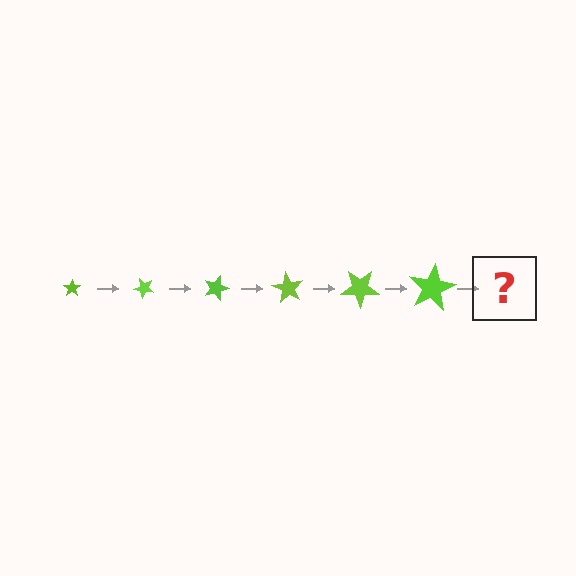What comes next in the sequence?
The next element should be a star, larger than the previous one and rotated 270 degrees from the start.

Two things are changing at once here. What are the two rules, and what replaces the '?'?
The two rules are that the star grows larger each step and it rotates 45 degrees each step. The '?' should be a star, larger than the previous one and rotated 270 degrees from the start.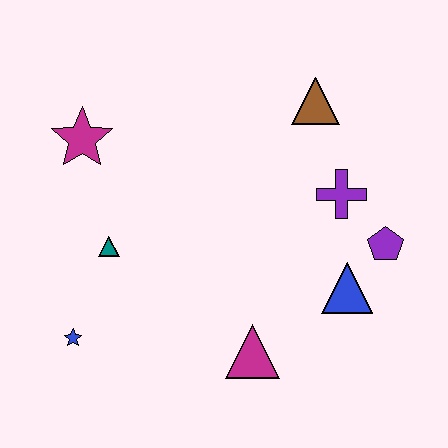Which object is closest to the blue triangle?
The purple pentagon is closest to the blue triangle.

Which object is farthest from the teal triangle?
The purple pentagon is farthest from the teal triangle.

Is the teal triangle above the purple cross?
No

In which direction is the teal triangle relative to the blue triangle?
The teal triangle is to the left of the blue triangle.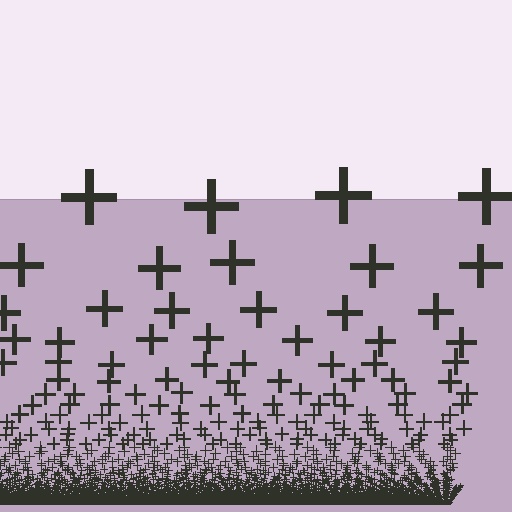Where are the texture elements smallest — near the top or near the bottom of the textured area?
Near the bottom.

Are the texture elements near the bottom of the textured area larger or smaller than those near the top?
Smaller. The gradient is inverted — elements near the bottom are smaller and denser.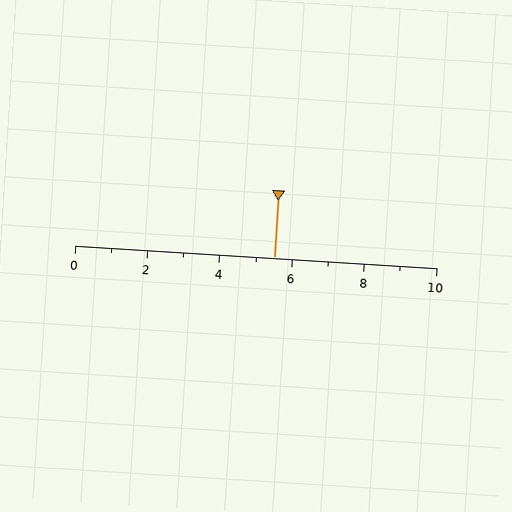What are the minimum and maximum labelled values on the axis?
The axis runs from 0 to 10.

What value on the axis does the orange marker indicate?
The marker indicates approximately 5.5.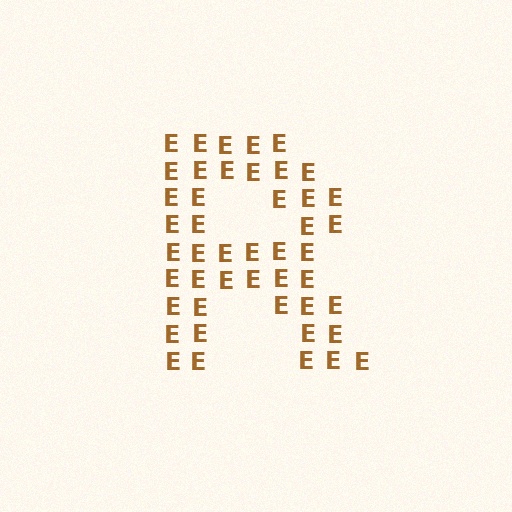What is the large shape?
The large shape is the letter R.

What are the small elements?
The small elements are letter E's.